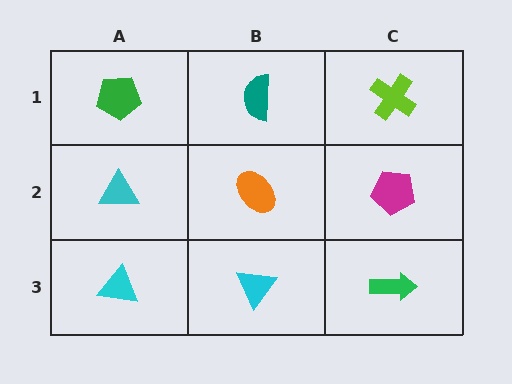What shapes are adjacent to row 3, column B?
An orange ellipse (row 2, column B), a cyan triangle (row 3, column A), a green arrow (row 3, column C).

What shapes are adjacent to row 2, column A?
A green pentagon (row 1, column A), a cyan triangle (row 3, column A), an orange ellipse (row 2, column B).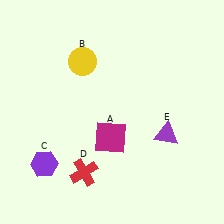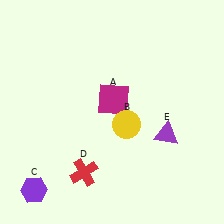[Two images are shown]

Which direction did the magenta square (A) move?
The magenta square (A) moved up.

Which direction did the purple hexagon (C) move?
The purple hexagon (C) moved down.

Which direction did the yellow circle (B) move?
The yellow circle (B) moved down.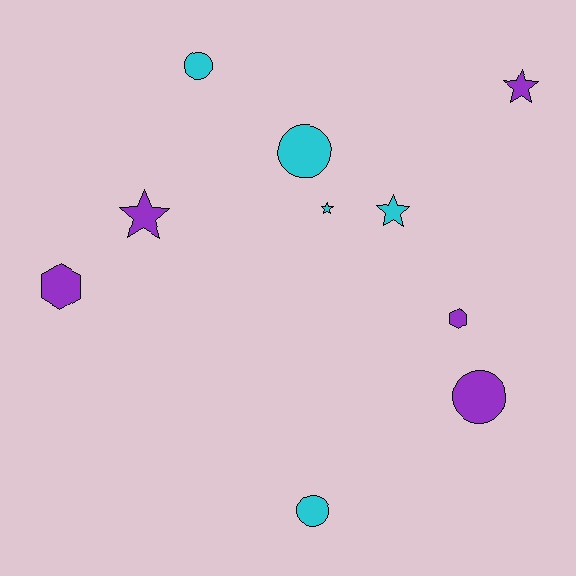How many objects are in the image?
There are 10 objects.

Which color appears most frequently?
Purple, with 5 objects.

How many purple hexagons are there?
There are 2 purple hexagons.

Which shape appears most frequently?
Circle, with 4 objects.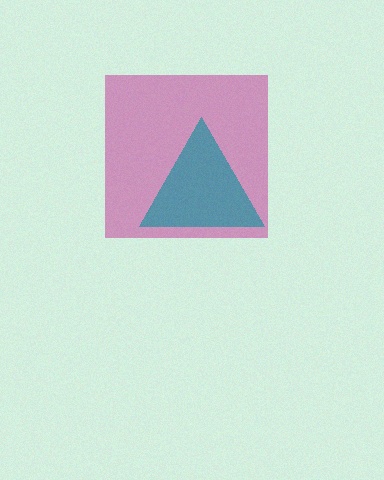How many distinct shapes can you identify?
There are 2 distinct shapes: a magenta square, a teal triangle.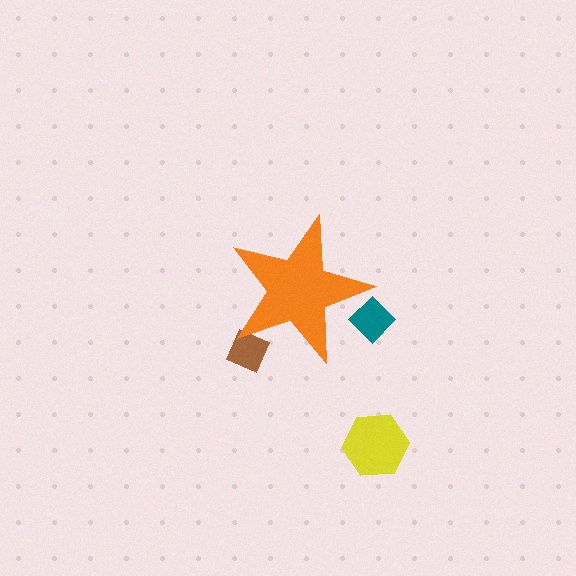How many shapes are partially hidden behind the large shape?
2 shapes are partially hidden.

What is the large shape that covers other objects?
An orange star.